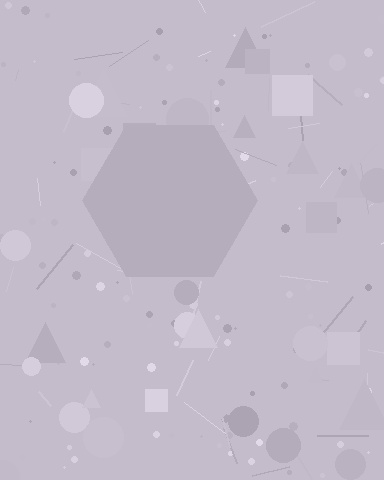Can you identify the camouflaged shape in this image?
The camouflaged shape is a hexagon.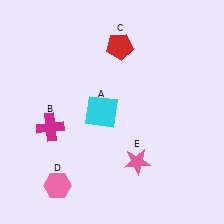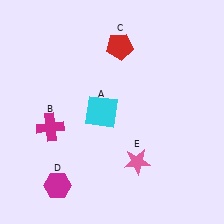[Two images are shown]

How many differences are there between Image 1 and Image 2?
There is 1 difference between the two images.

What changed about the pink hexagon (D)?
In Image 1, D is pink. In Image 2, it changed to magenta.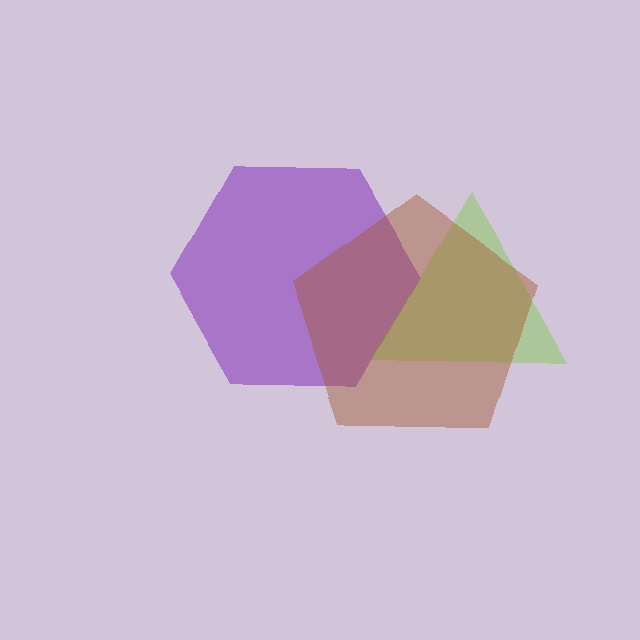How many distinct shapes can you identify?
There are 3 distinct shapes: a purple hexagon, a lime triangle, a brown pentagon.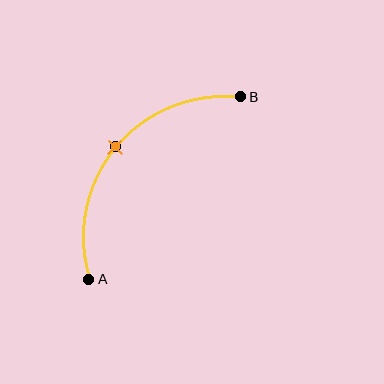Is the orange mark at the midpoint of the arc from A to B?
Yes. The orange mark lies on the arc at equal arc-length from both A and B — it is the arc midpoint.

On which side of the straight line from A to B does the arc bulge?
The arc bulges above and to the left of the straight line connecting A and B.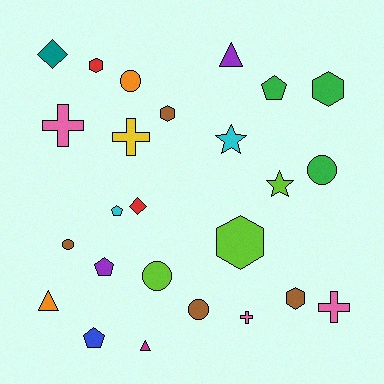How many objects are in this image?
There are 25 objects.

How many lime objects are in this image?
There are 3 lime objects.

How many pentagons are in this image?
There are 4 pentagons.